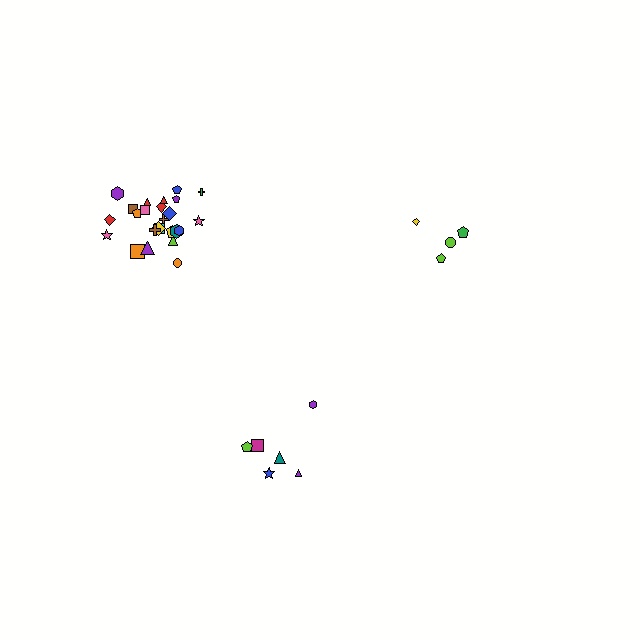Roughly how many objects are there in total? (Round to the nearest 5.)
Roughly 35 objects in total.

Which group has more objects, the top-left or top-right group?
The top-left group.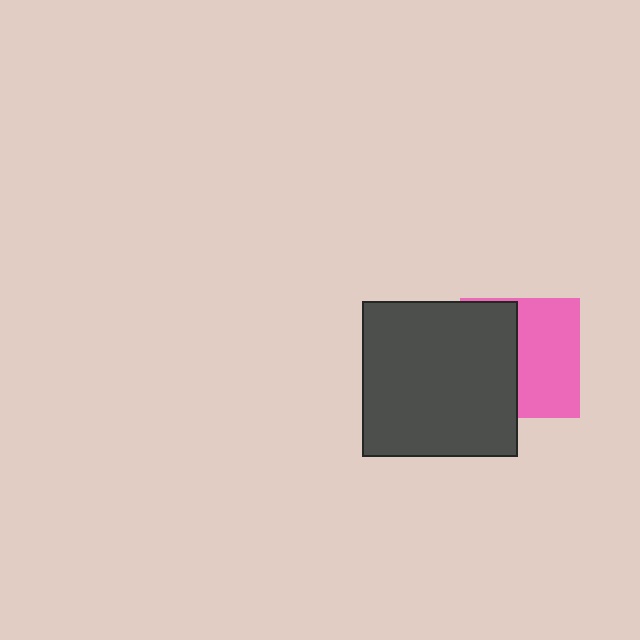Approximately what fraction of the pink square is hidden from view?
Roughly 47% of the pink square is hidden behind the dark gray square.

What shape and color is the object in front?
The object in front is a dark gray square.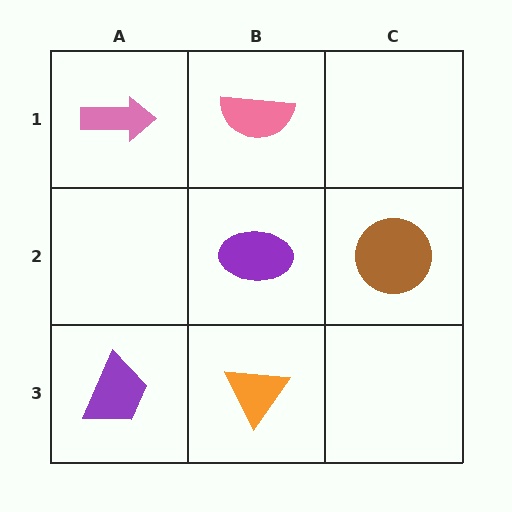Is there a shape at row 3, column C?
No, that cell is empty.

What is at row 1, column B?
A pink semicircle.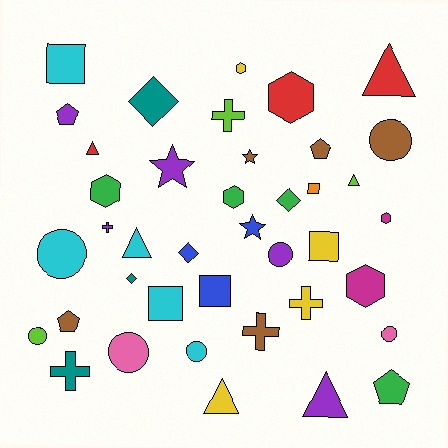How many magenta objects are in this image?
There are 2 magenta objects.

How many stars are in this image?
There are 3 stars.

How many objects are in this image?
There are 40 objects.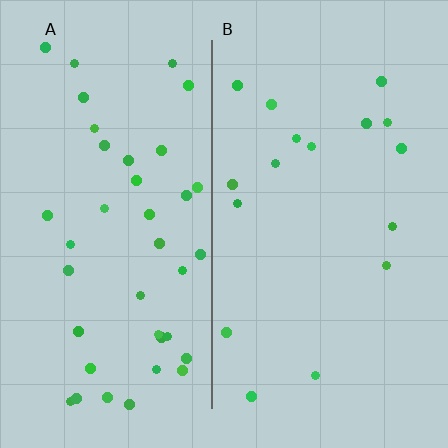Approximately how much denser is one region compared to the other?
Approximately 2.4× — region A over region B.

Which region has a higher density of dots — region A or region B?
A (the left).